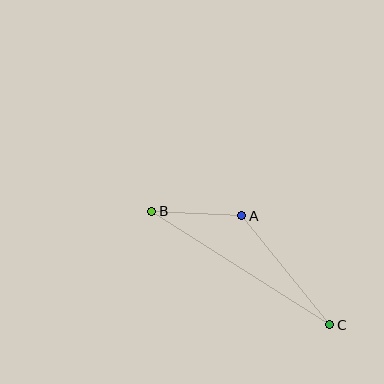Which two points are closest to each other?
Points A and B are closest to each other.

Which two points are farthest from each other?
Points B and C are farthest from each other.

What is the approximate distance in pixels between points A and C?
The distance between A and C is approximately 140 pixels.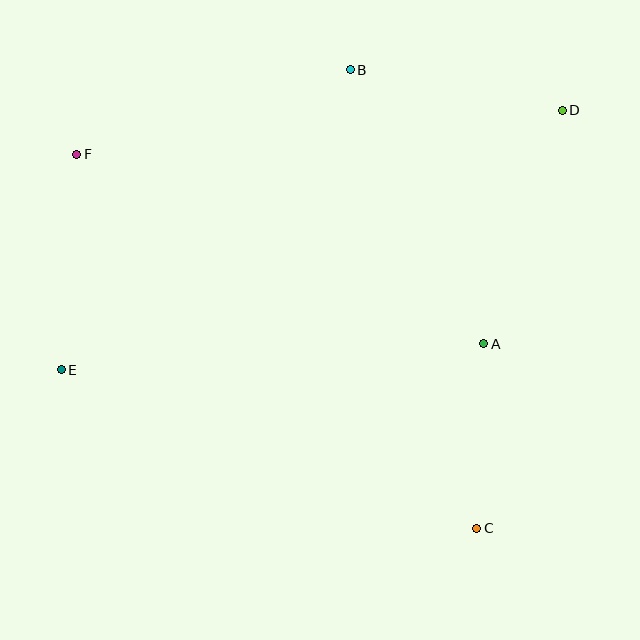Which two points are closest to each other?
Points A and C are closest to each other.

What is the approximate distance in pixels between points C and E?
The distance between C and E is approximately 445 pixels.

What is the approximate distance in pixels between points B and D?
The distance between B and D is approximately 216 pixels.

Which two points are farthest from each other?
Points D and E are farthest from each other.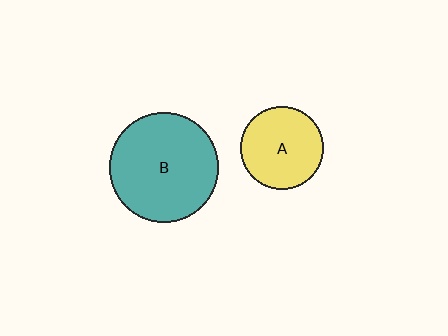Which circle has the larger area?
Circle B (teal).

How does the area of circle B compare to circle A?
Approximately 1.7 times.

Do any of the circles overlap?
No, none of the circles overlap.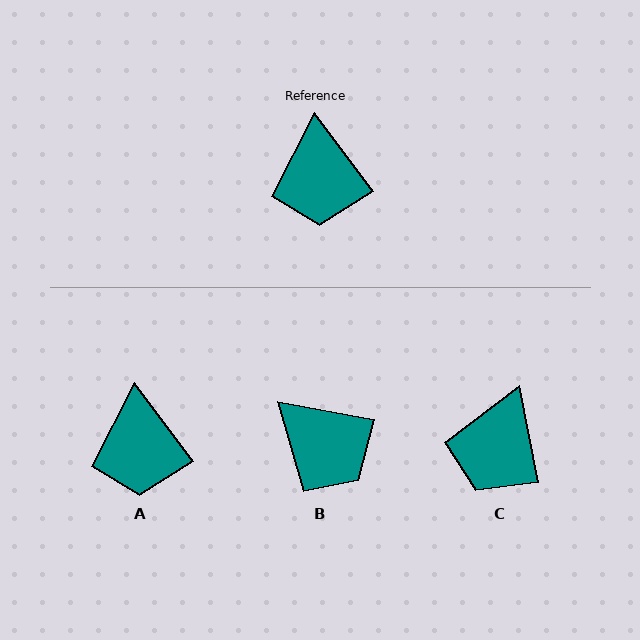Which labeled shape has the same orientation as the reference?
A.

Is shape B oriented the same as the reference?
No, it is off by about 43 degrees.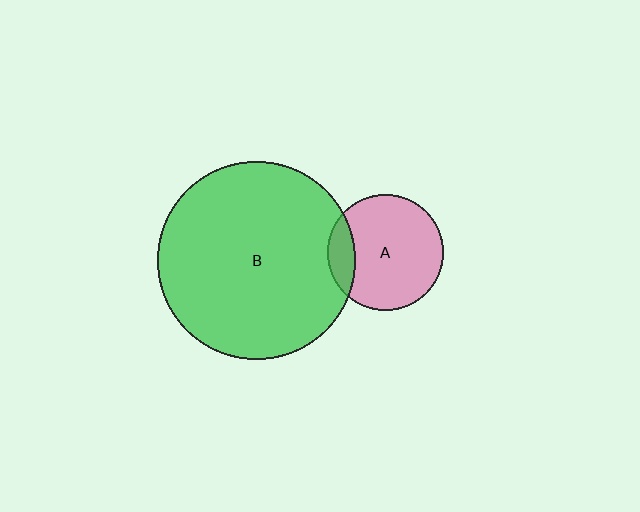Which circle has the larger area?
Circle B (green).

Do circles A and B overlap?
Yes.